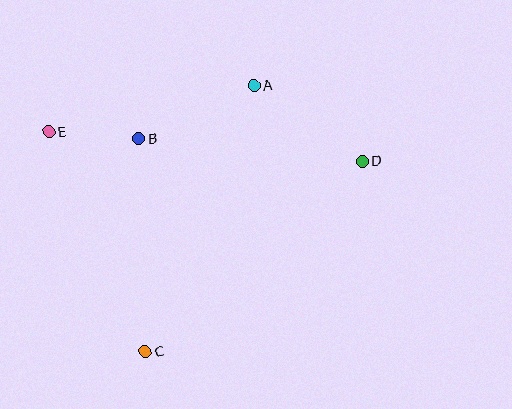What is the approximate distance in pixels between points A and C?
The distance between A and C is approximately 287 pixels.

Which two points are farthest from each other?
Points D and E are farthest from each other.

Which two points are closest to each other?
Points B and E are closest to each other.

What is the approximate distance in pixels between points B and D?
The distance between B and D is approximately 225 pixels.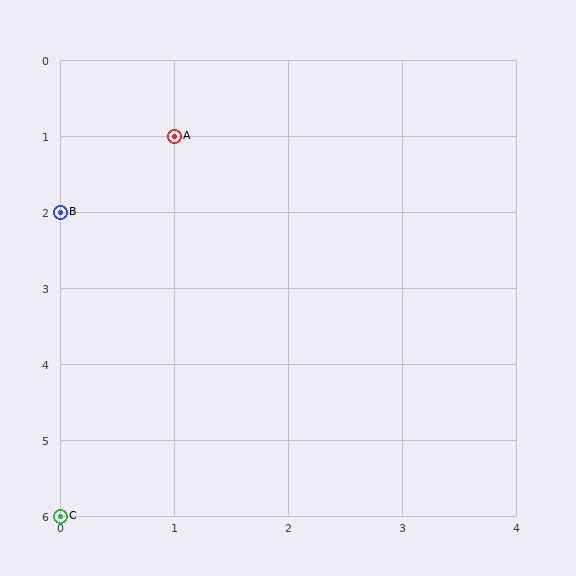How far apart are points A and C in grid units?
Points A and C are 1 column and 5 rows apart (about 5.1 grid units diagonally).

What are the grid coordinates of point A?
Point A is at grid coordinates (1, 1).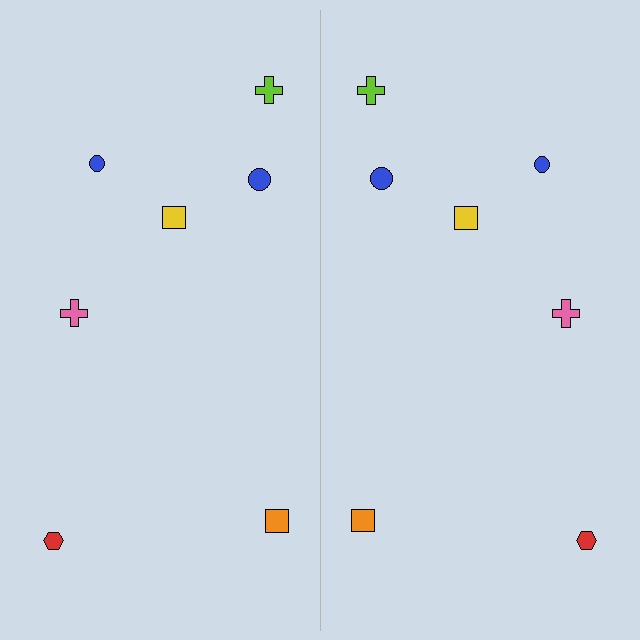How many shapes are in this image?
There are 14 shapes in this image.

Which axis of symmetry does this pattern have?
The pattern has a vertical axis of symmetry running through the center of the image.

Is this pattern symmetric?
Yes, this pattern has bilateral (reflection) symmetry.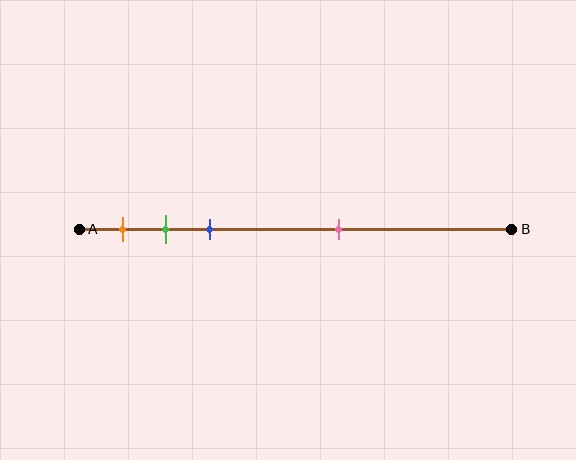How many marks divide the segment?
There are 4 marks dividing the segment.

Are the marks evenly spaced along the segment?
No, the marks are not evenly spaced.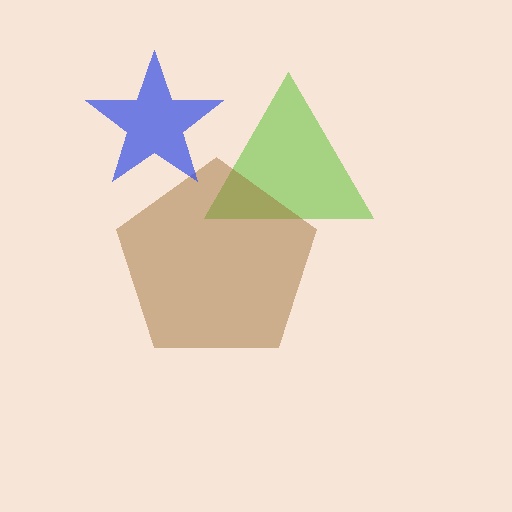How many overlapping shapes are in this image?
There are 3 overlapping shapes in the image.